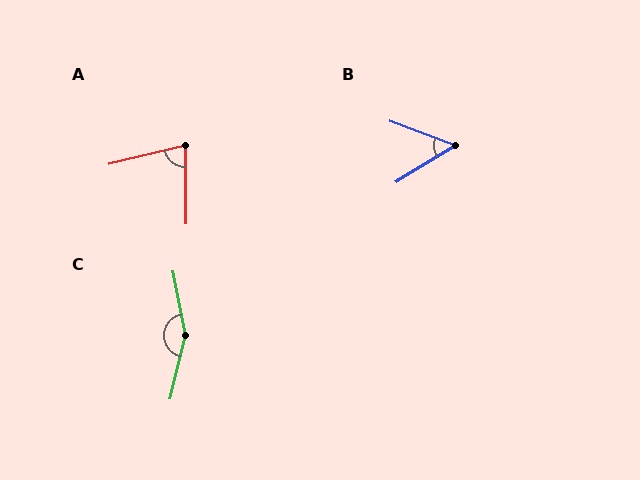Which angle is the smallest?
B, at approximately 52 degrees.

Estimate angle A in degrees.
Approximately 77 degrees.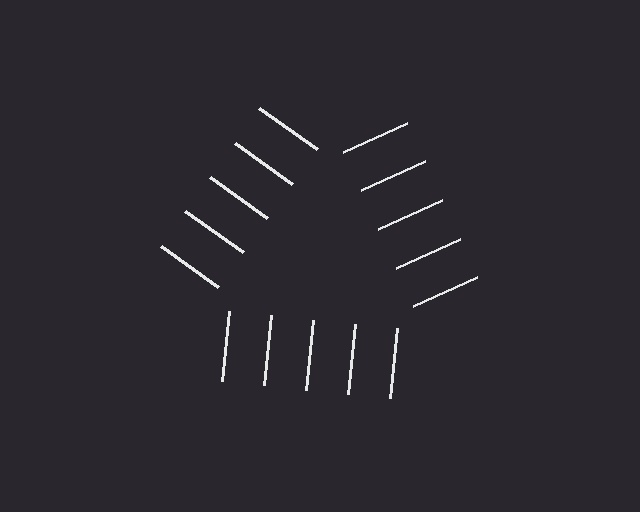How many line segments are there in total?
15 — 5 along each of the 3 edges.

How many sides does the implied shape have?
3 sides — the line-ends trace a triangle.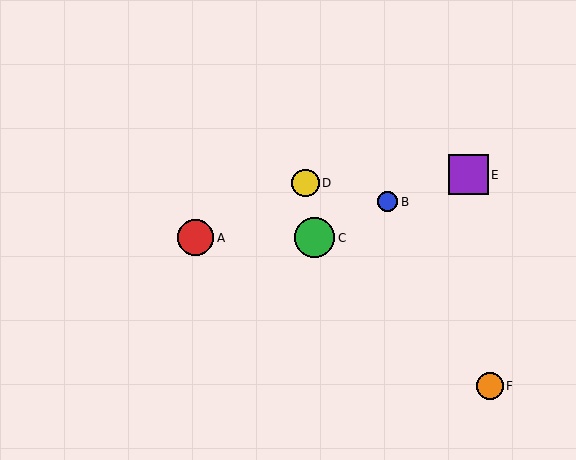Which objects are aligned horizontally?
Objects A, C are aligned horizontally.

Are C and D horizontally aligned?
No, C is at y≈238 and D is at y≈183.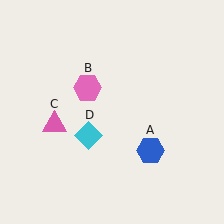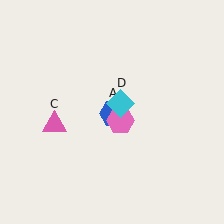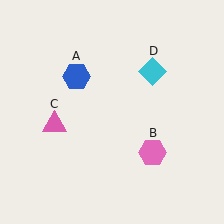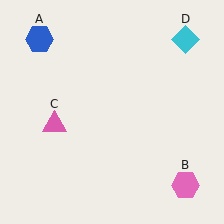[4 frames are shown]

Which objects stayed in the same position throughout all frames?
Pink triangle (object C) remained stationary.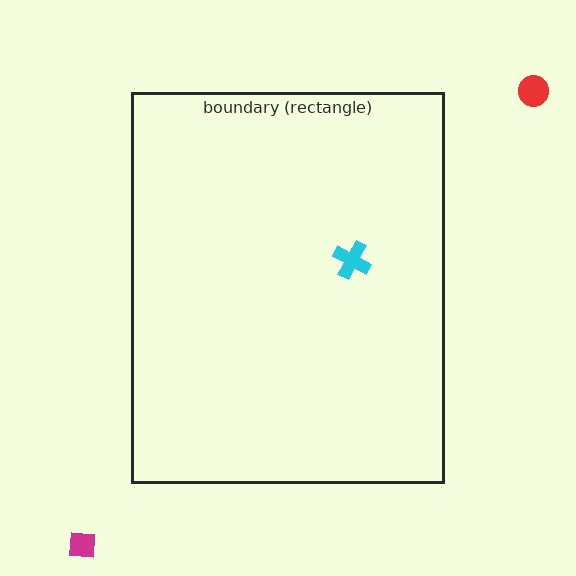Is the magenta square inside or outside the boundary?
Outside.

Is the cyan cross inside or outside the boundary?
Inside.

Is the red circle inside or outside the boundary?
Outside.